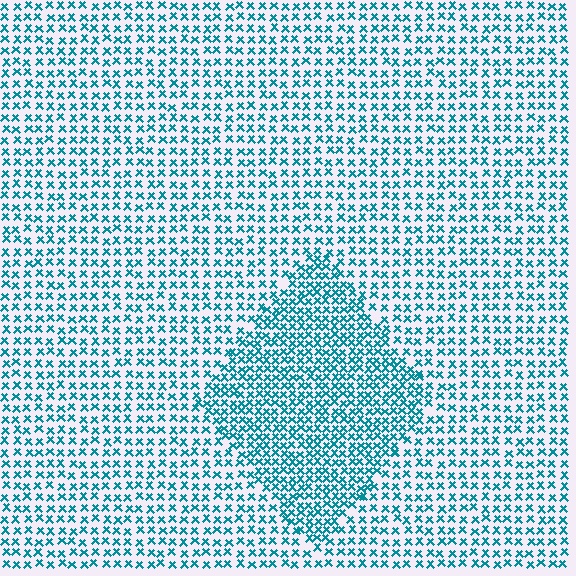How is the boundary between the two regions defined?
The boundary is defined by a change in element density (approximately 1.7x ratio). All elements are the same color, size, and shape.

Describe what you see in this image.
The image contains small teal elements arranged at two different densities. A diamond-shaped region is visible where the elements are more densely packed than the surrounding area.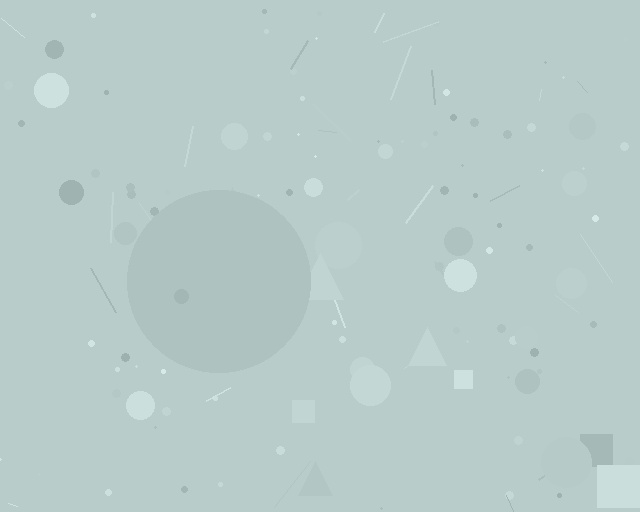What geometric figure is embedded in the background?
A circle is embedded in the background.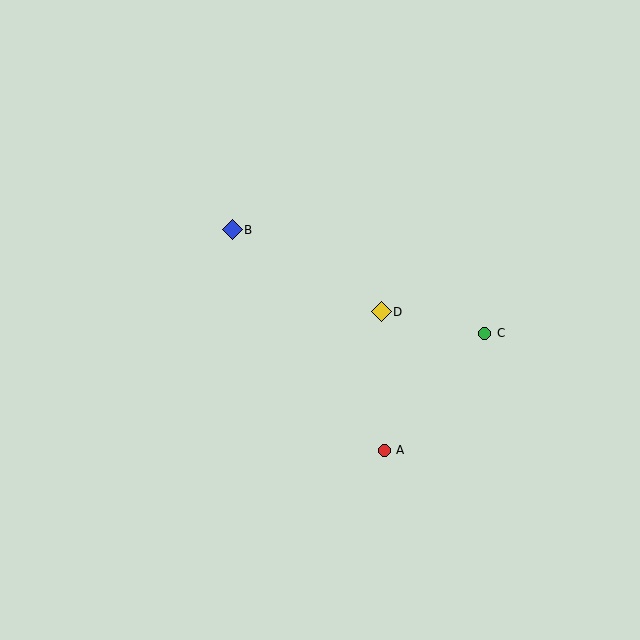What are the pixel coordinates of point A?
Point A is at (384, 450).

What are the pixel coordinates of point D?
Point D is at (381, 312).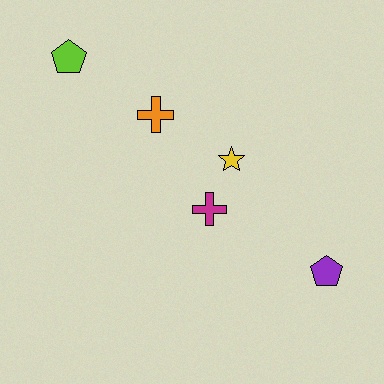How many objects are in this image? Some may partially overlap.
There are 5 objects.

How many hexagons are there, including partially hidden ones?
There are no hexagons.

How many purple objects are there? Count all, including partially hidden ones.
There is 1 purple object.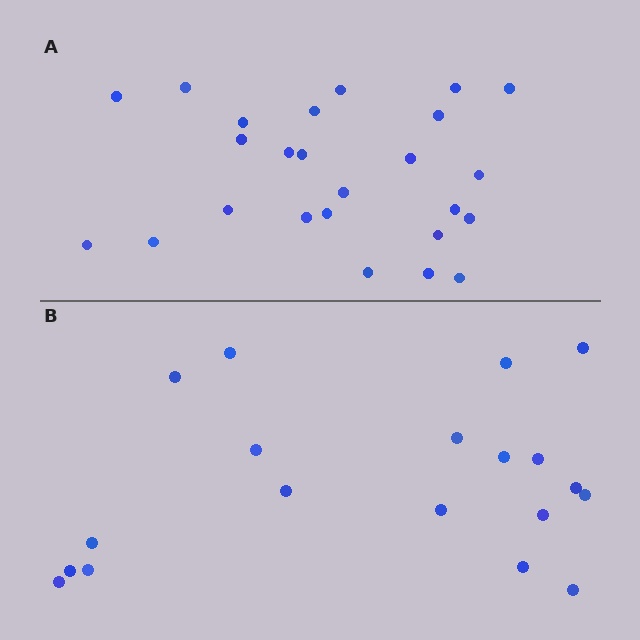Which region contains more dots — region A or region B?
Region A (the top region) has more dots.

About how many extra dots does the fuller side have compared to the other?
Region A has about 6 more dots than region B.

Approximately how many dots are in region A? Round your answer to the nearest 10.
About 20 dots. (The exact count is 25, which rounds to 20.)